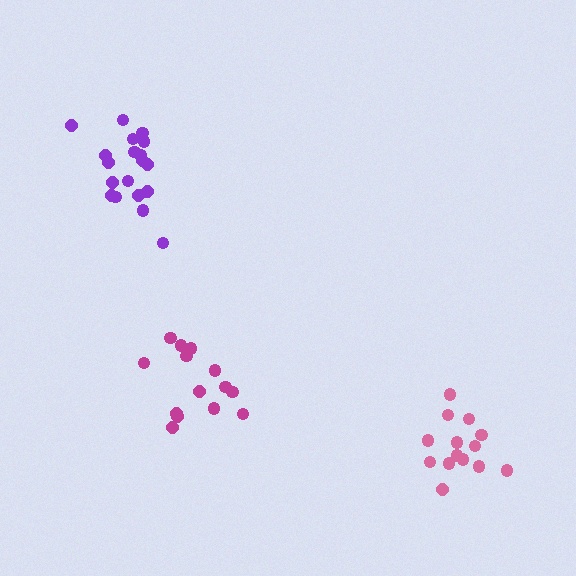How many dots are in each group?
Group 1: 14 dots, Group 2: 19 dots, Group 3: 14 dots (47 total).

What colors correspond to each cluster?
The clusters are colored: magenta, purple, pink.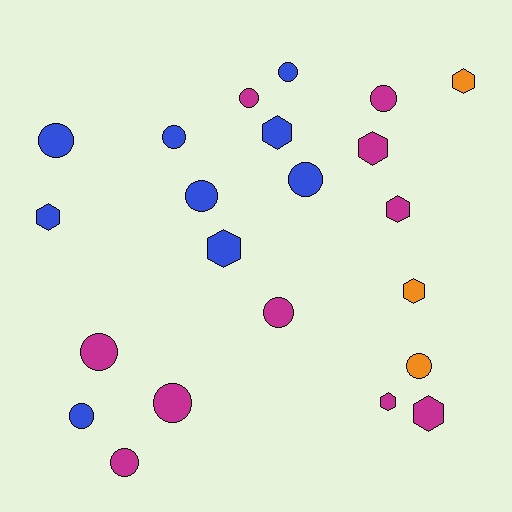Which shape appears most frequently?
Circle, with 13 objects.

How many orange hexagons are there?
There are 2 orange hexagons.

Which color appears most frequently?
Magenta, with 10 objects.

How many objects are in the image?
There are 22 objects.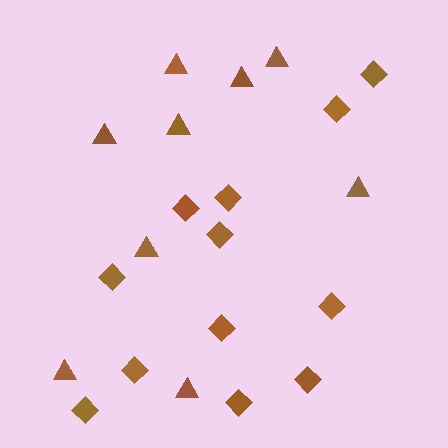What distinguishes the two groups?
There are 2 groups: one group of triangles (9) and one group of diamonds (12).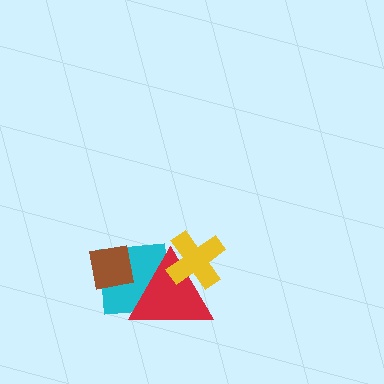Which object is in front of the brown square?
The red triangle is in front of the brown square.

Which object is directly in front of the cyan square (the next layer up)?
The brown square is directly in front of the cyan square.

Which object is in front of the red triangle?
The yellow cross is in front of the red triangle.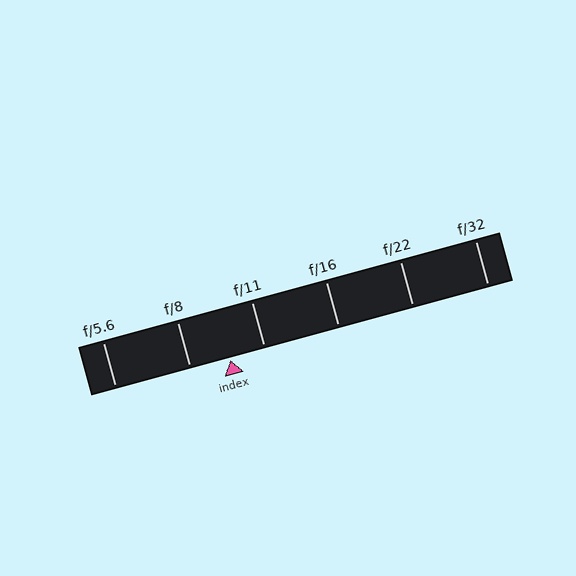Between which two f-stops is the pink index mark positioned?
The index mark is between f/8 and f/11.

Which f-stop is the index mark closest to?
The index mark is closest to f/11.